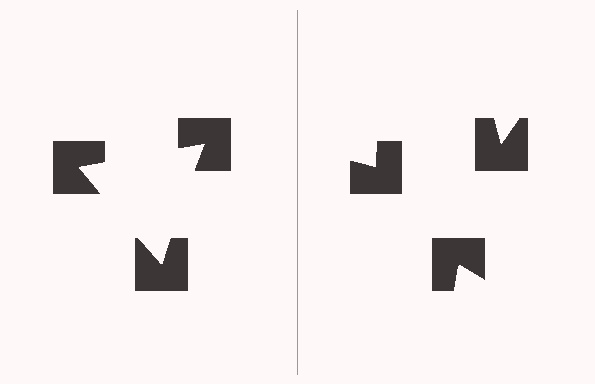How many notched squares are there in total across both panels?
6 — 3 on each side.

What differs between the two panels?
The notched squares are positioned identically on both sides; only the wedge orientations differ. On the left they align to a triangle; on the right they are misaligned.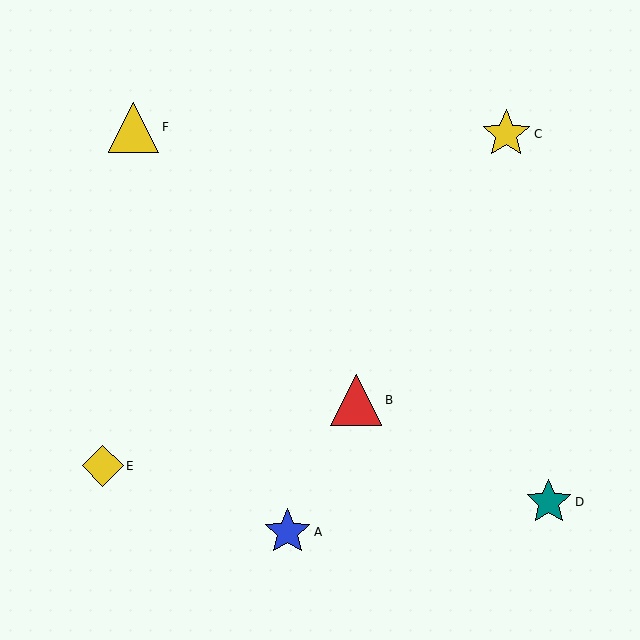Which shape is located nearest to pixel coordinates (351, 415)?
The red triangle (labeled B) at (356, 400) is nearest to that location.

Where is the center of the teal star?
The center of the teal star is at (549, 502).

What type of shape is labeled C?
Shape C is a yellow star.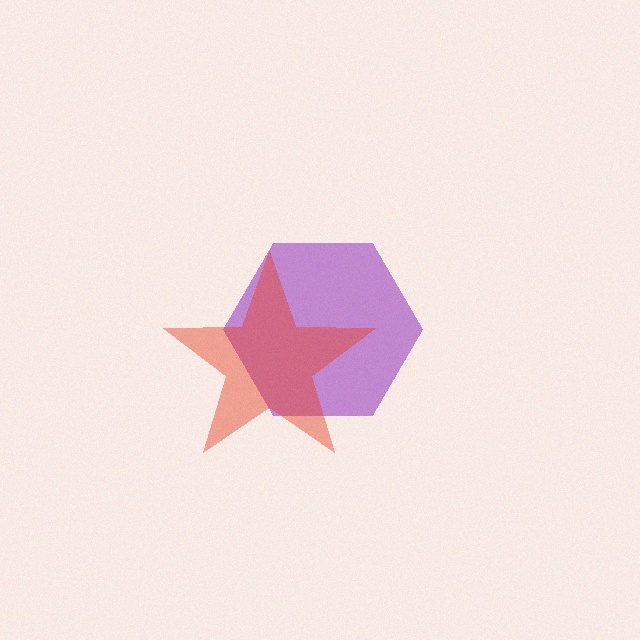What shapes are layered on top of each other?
The layered shapes are: a purple hexagon, a red star.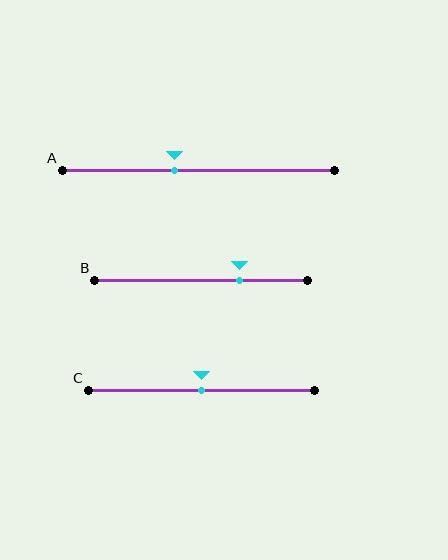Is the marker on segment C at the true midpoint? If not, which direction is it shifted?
Yes, the marker on segment C is at the true midpoint.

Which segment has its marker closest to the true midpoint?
Segment C has its marker closest to the true midpoint.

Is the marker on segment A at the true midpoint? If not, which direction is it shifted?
No, the marker on segment A is shifted to the left by about 9% of the segment length.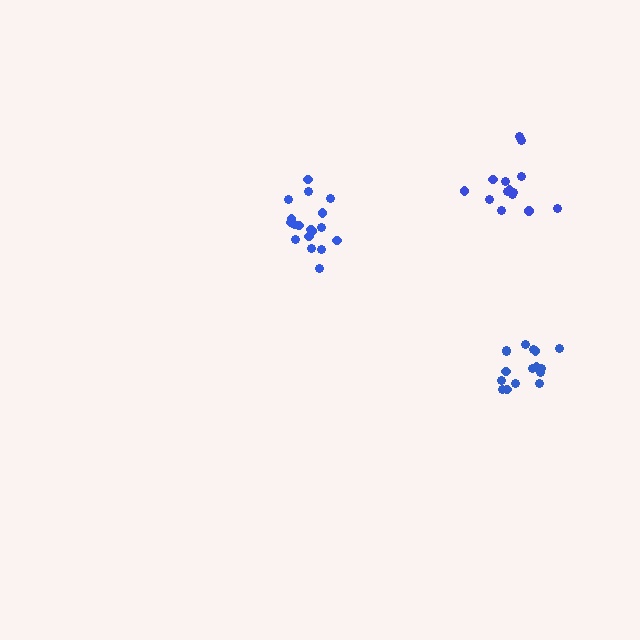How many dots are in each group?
Group 1: 18 dots, Group 2: 16 dots, Group 3: 14 dots (48 total).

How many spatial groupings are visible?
There are 3 spatial groupings.